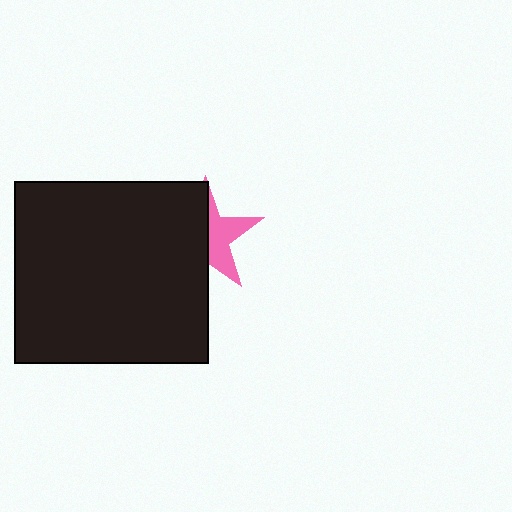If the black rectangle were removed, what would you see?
You would see the complete pink star.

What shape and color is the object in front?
The object in front is a black rectangle.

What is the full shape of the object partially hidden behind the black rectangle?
The partially hidden object is a pink star.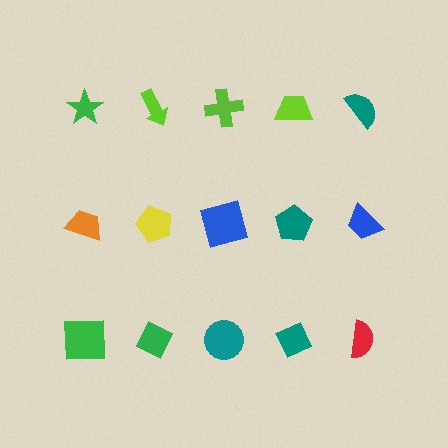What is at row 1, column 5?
A teal semicircle.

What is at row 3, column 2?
A green diamond.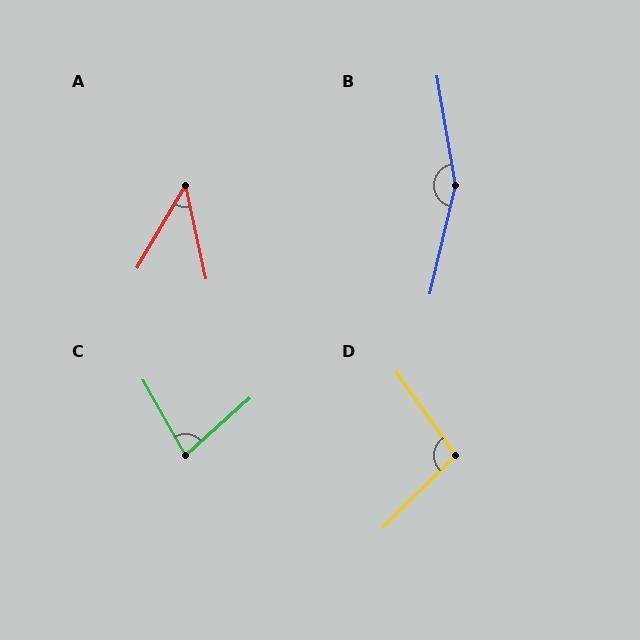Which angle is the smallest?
A, at approximately 43 degrees.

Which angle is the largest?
B, at approximately 157 degrees.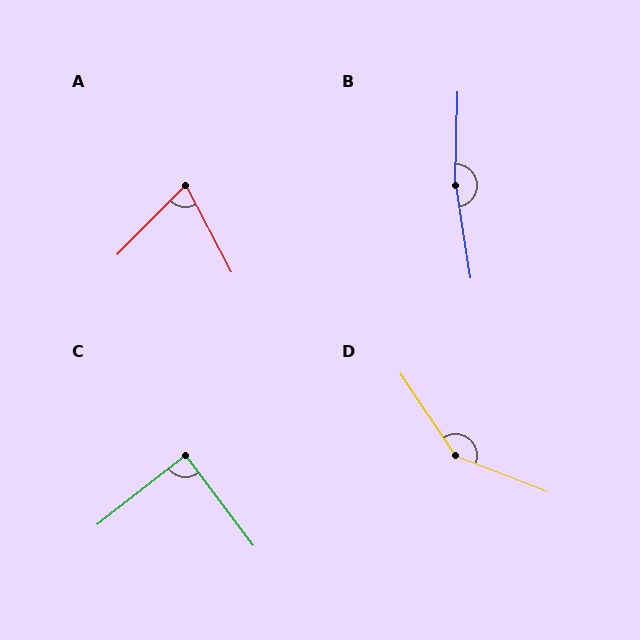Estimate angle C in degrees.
Approximately 89 degrees.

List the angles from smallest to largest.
A (73°), C (89°), D (145°), B (170°).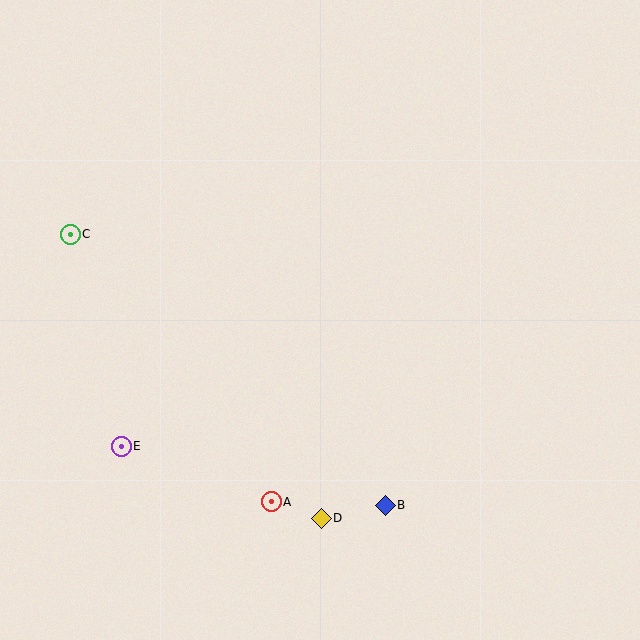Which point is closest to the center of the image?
Point A at (271, 502) is closest to the center.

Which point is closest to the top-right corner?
Point B is closest to the top-right corner.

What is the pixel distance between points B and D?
The distance between B and D is 65 pixels.